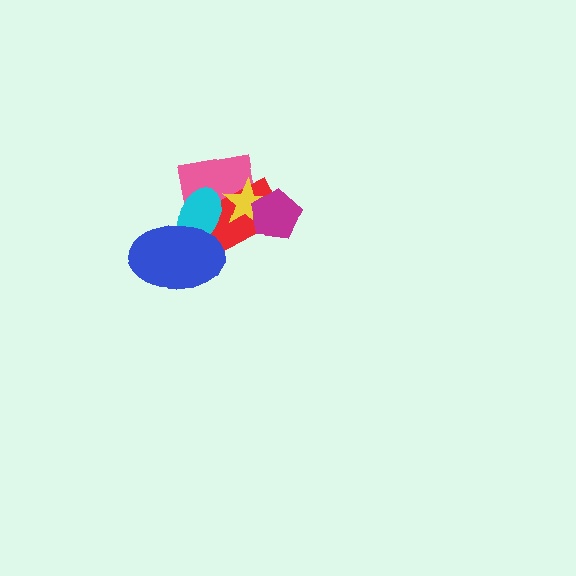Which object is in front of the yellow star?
The magenta pentagon is in front of the yellow star.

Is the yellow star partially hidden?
Yes, it is partially covered by another shape.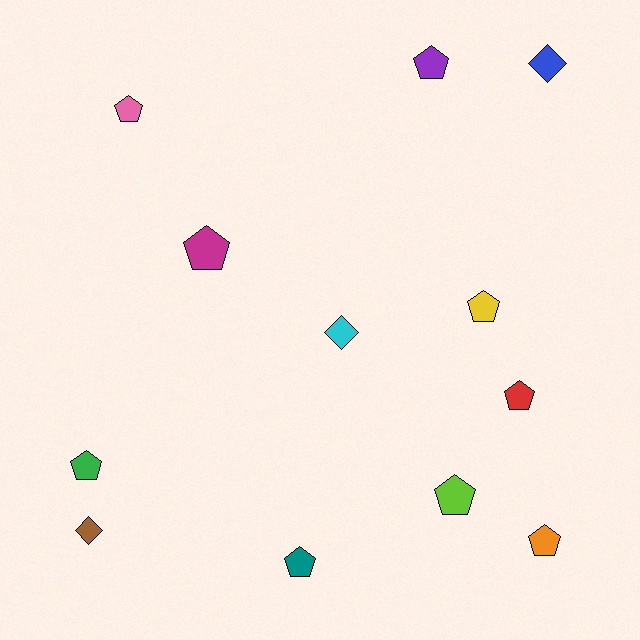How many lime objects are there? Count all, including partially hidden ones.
There is 1 lime object.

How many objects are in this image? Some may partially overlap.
There are 12 objects.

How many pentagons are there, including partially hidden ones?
There are 9 pentagons.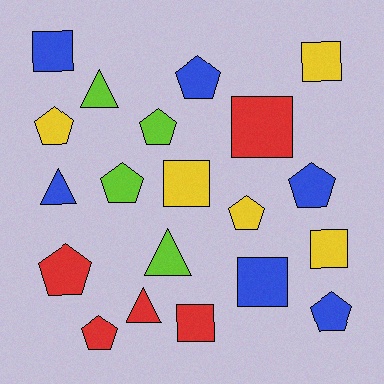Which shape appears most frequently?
Pentagon, with 9 objects.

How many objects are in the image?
There are 20 objects.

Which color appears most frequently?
Blue, with 6 objects.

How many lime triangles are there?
There are 2 lime triangles.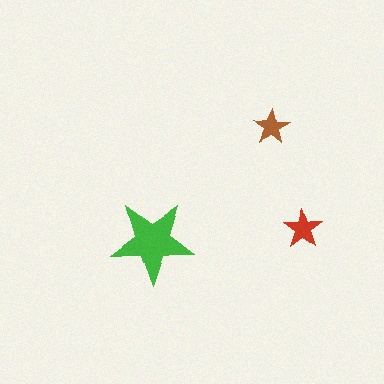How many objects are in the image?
There are 3 objects in the image.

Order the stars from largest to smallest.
the green one, the red one, the brown one.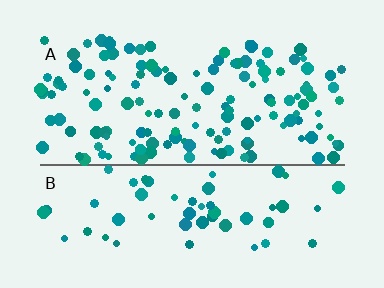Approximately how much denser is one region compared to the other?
Approximately 2.2× — region A over region B.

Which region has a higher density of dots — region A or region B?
A (the top).